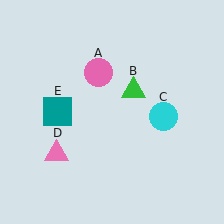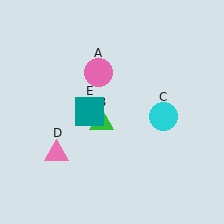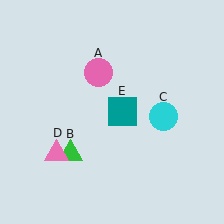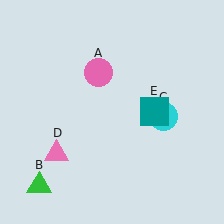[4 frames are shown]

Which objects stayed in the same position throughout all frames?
Pink circle (object A) and cyan circle (object C) and pink triangle (object D) remained stationary.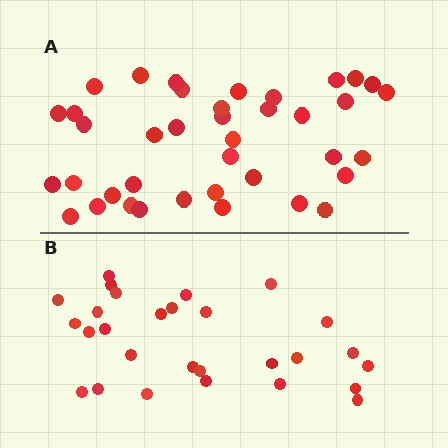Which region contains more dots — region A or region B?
Region A (the top region) has more dots.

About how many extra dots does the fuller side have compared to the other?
Region A has roughly 12 or so more dots than region B.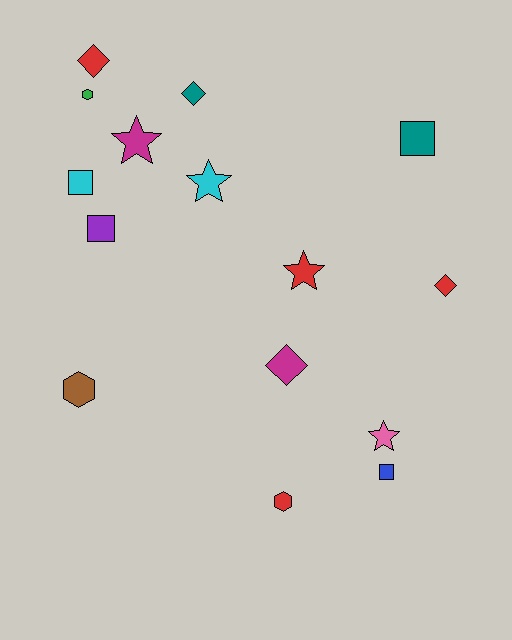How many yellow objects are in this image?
There are no yellow objects.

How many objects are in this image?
There are 15 objects.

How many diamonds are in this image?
There are 4 diamonds.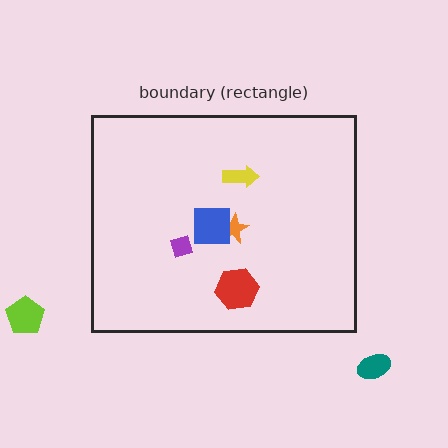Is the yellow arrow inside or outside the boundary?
Inside.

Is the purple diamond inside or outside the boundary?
Inside.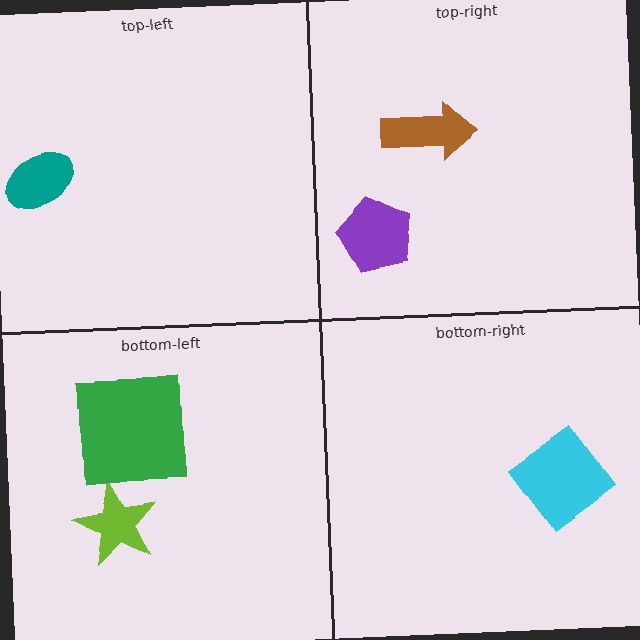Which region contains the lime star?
The bottom-left region.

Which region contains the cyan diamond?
The bottom-right region.